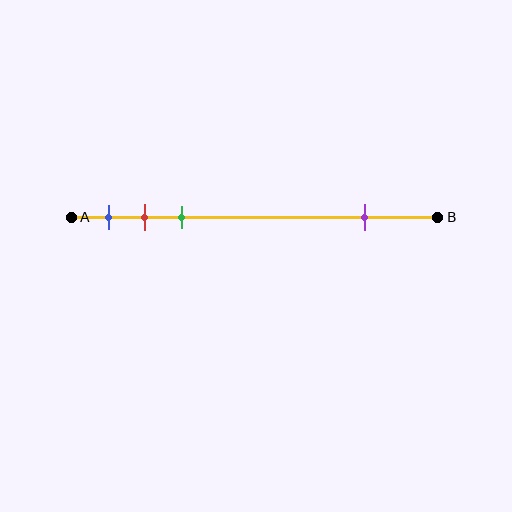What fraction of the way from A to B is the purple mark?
The purple mark is approximately 80% (0.8) of the way from A to B.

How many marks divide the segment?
There are 4 marks dividing the segment.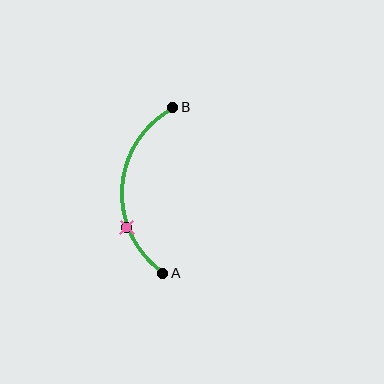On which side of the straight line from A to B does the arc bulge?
The arc bulges to the left of the straight line connecting A and B.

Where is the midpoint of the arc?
The arc midpoint is the point on the curve farthest from the straight line joining A and B. It sits to the left of that line.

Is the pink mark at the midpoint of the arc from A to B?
No. The pink mark lies on the arc but is closer to endpoint A. The arc midpoint would be at the point on the curve equidistant along the arc from both A and B.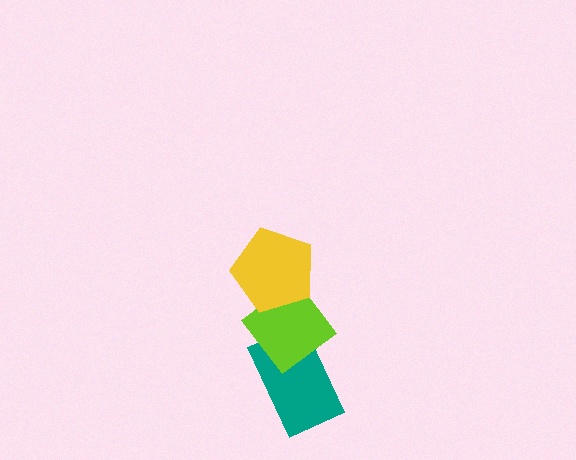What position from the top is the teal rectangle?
The teal rectangle is 3rd from the top.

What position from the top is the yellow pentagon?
The yellow pentagon is 1st from the top.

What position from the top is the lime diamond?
The lime diamond is 2nd from the top.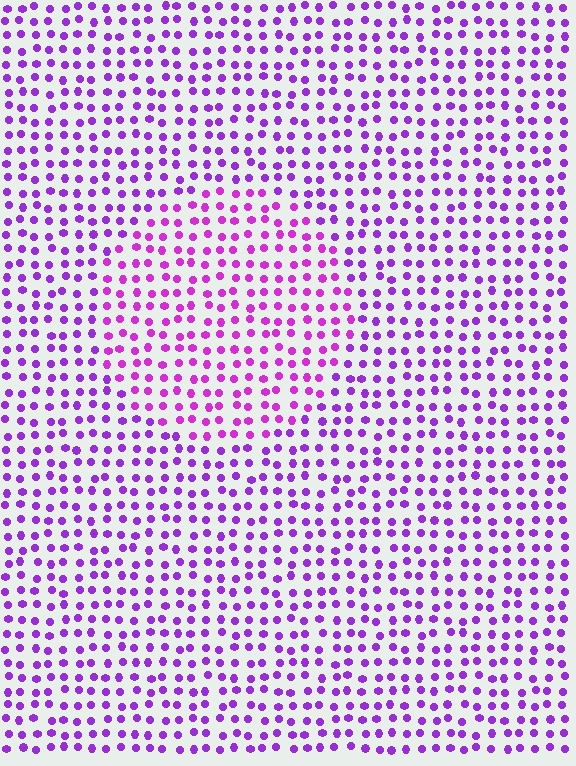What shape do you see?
I see a circle.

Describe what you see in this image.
The image is filled with small purple elements in a uniform arrangement. A circle-shaped region is visible where the elements are tinted to a slightly different hue, forming a subtle color boundary.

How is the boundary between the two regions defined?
The boundary is defined purely by a slight shift in hue (about 23 degrees). Spacing, size, and orientation are identical on both sides.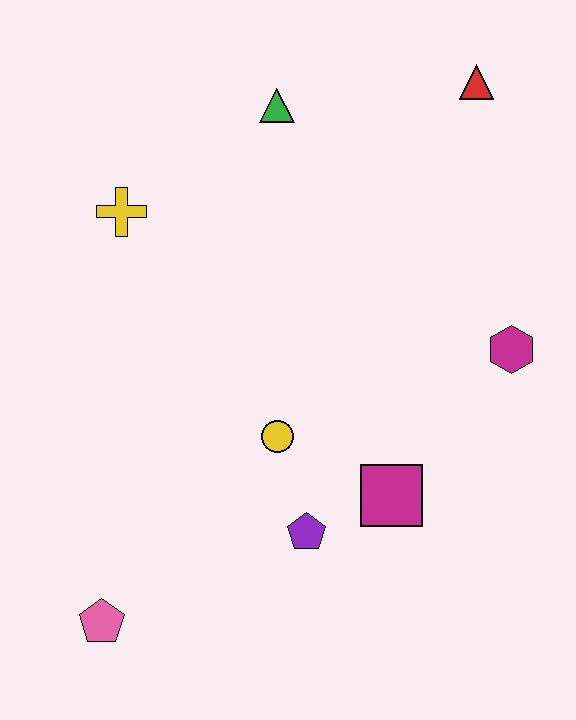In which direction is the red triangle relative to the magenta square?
The red triangle is above the magenta square.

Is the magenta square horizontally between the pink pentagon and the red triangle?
Yes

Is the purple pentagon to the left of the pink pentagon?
No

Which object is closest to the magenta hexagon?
The magenta square is closest to the magenta hexagon.